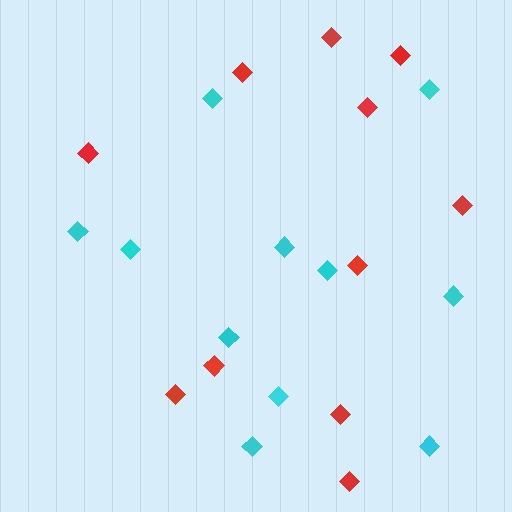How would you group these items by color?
There are 2 groups: one group of cyan diamonds (11) and one group of red diamonds (11).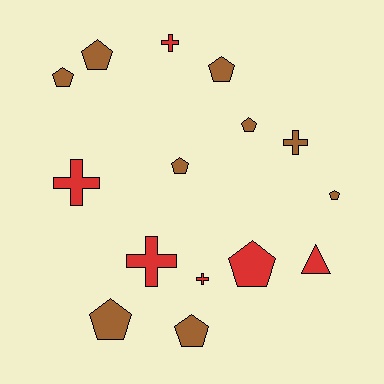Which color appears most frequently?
Brown, with 9 objects.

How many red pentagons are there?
There is 1 red pentagon.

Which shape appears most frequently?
Pentagon, with 9 objects.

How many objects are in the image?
There are 15 objects.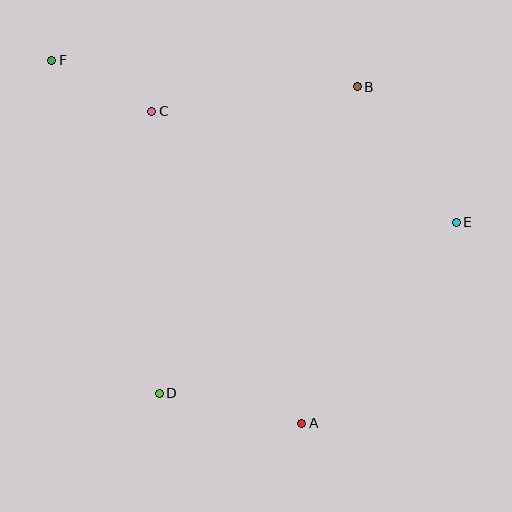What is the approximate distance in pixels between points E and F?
The distance between E and F is approximately 436 pixels.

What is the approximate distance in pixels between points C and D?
The distance between C and D is approximately 282 pixels.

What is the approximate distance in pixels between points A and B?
The distance between A and B is approximately 341 pixels.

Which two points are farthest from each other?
Points A and F are farthest from each other.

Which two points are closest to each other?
Points C and F are closest to each other.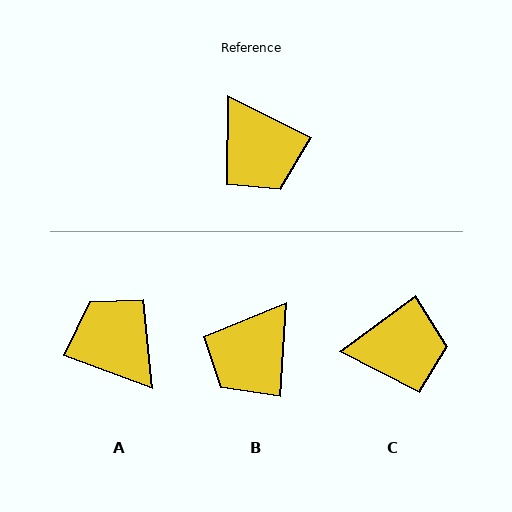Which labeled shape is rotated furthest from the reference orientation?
A, about 174 degrees away.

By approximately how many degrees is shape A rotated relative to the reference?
Approximately 174 degrees clockwise.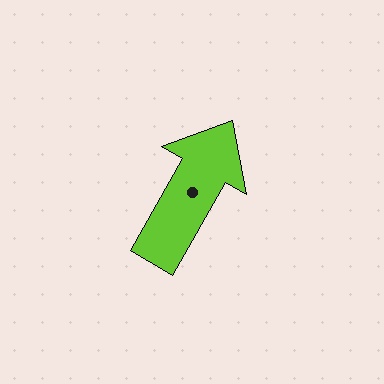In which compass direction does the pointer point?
Northeast.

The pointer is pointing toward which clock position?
Roughly 1 o'clock.